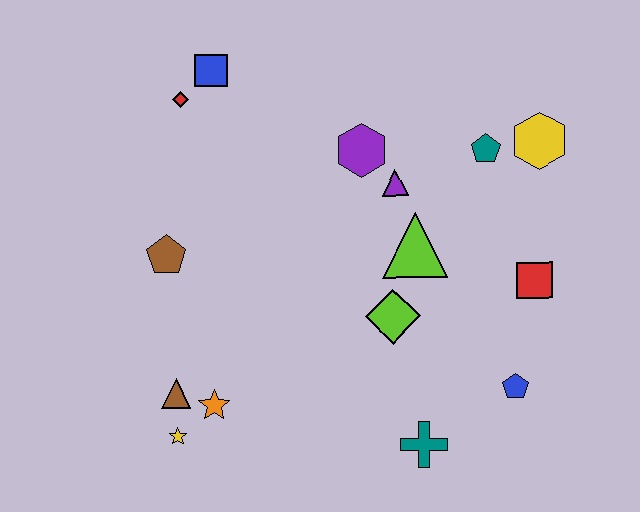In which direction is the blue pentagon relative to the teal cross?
The blue pentagon is to the right of the teal cross.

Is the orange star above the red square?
No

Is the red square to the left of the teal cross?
No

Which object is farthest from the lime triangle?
The yellow star is farthest from the lime triangle.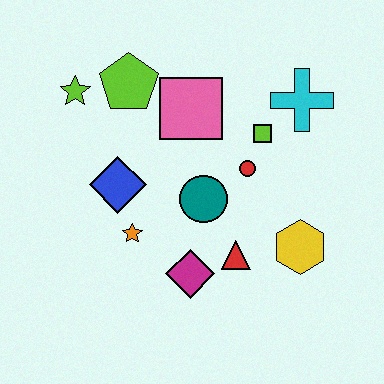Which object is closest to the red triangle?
The magenta diamond is closest to the red triangle.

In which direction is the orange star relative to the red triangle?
The orange star is to the left of the red triangle.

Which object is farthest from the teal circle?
The lime star is farthest from the teal circle.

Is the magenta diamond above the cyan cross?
No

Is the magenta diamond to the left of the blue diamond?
No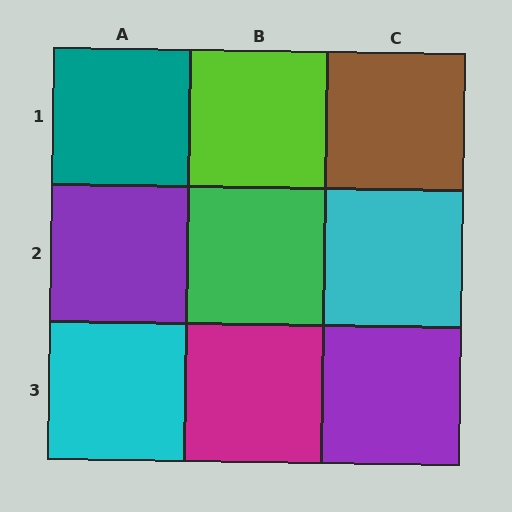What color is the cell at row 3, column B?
Magenta.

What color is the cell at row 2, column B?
Green.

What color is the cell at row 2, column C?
Cyan.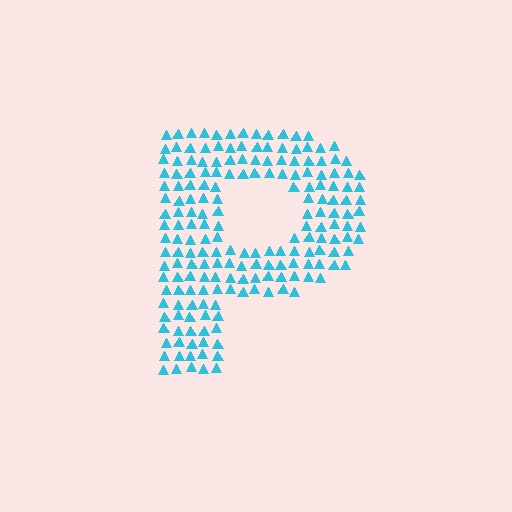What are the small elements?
The small elements are triangles.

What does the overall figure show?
The overall figure shows the letter P.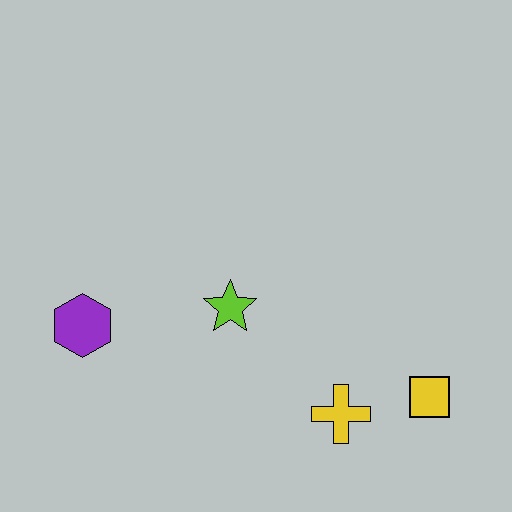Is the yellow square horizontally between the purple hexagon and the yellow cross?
No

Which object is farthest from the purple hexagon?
The yellow square is farthest from the purple hexagon.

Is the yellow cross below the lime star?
Yes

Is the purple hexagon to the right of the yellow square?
No